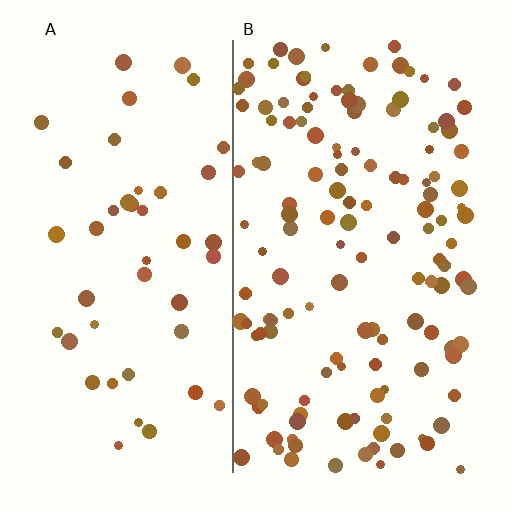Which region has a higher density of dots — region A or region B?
B (the right).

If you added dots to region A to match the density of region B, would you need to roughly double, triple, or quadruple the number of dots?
Approximately triple.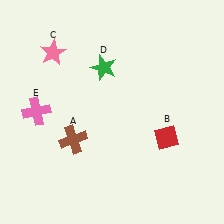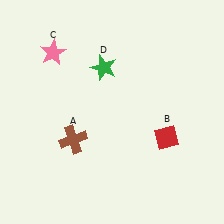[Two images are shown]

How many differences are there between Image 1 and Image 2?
There is 1 difference between the two images.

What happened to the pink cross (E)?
The pink cross (E) was removed in Image 2. It was in the top-left area of Image 1.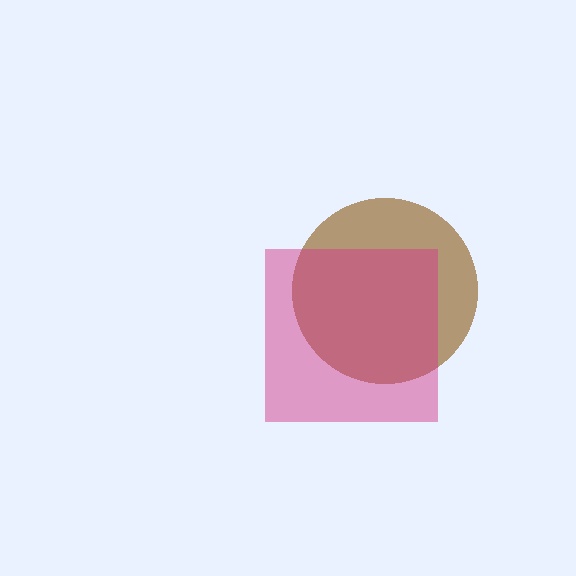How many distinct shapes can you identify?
There are 2 distinct shapes: a brown circle, a magenta square.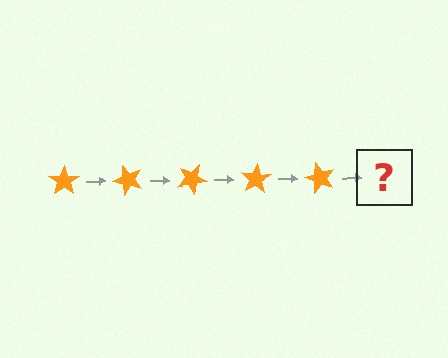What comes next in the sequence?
The next element should be an orange star rotated 250 degrees.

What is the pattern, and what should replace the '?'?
The pattern is that the star rotates 50 degrees each step. The '?' should be an orange star rotated 250 degrees.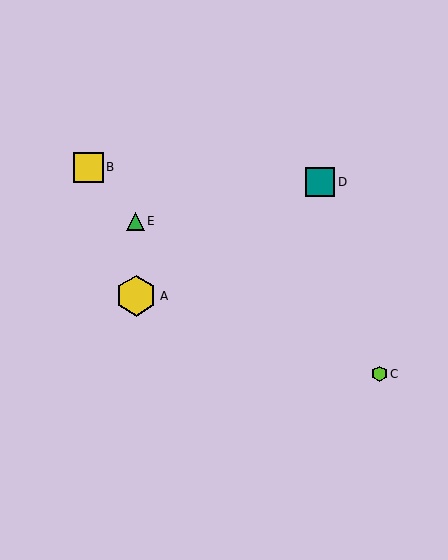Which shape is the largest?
The yellow hexagon (labeled A) is the largest.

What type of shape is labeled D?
Shape D is a teal square.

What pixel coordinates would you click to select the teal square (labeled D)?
Click at (320, 182) to select the teal square D.